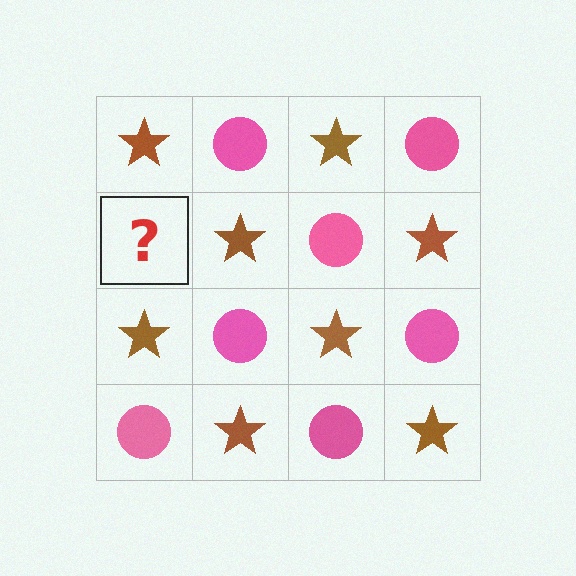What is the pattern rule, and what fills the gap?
The rule is that it alternates brown star and pink circle in a checkerboard pattern. The gap should be filled with a pink circle.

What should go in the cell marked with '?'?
The missing cell should contain a pink circle.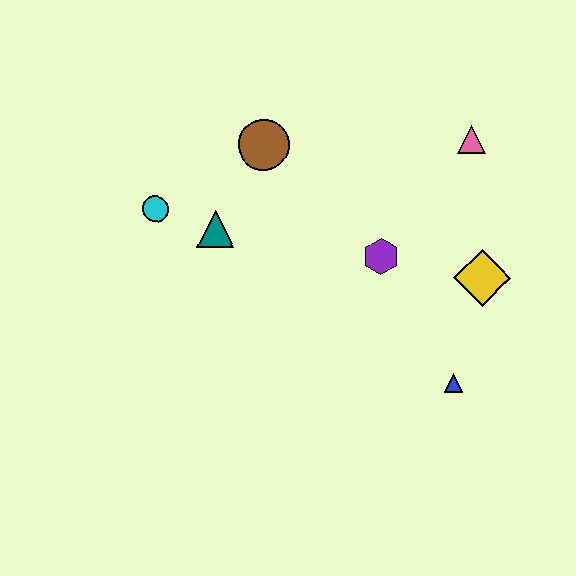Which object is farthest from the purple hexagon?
The cyan circle is farthest from the purple hexagon.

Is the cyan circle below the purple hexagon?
No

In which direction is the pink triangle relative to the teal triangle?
The pink triangle is to the right of the teal triangle.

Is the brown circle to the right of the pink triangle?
No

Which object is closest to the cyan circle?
The teal triangle is closest to the cyan circle.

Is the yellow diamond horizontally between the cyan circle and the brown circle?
No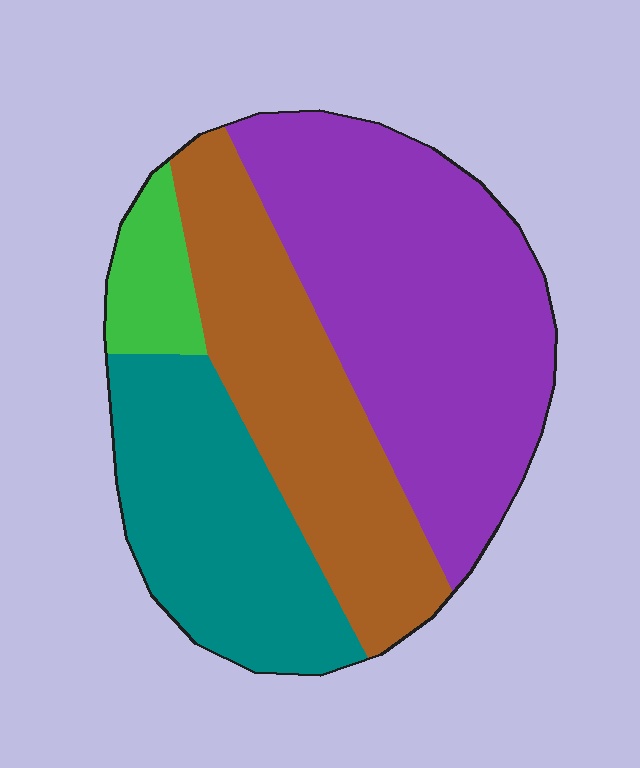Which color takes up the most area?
Purple, at roughly 40%.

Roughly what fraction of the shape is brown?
Brown covers about 25% of the shape.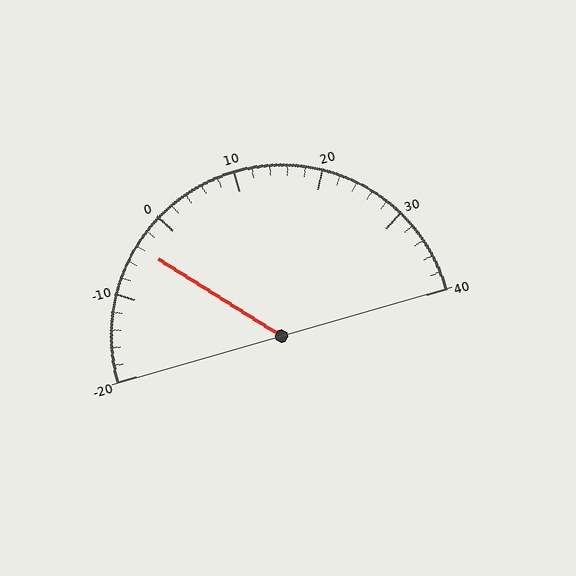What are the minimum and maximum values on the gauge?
The gauge ranges from -20 to 40.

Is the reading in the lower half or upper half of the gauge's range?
The reading is in the lower half of the range (-20 to 40).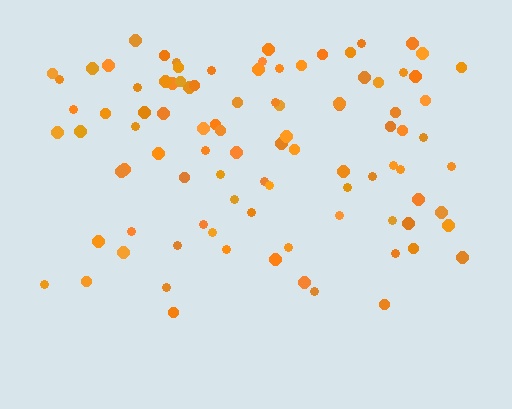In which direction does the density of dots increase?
From bottom to top, with the top side densest.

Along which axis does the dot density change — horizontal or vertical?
Vertical.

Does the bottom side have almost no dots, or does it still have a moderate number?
Still a moderate number, just noticeably fewer than the top.